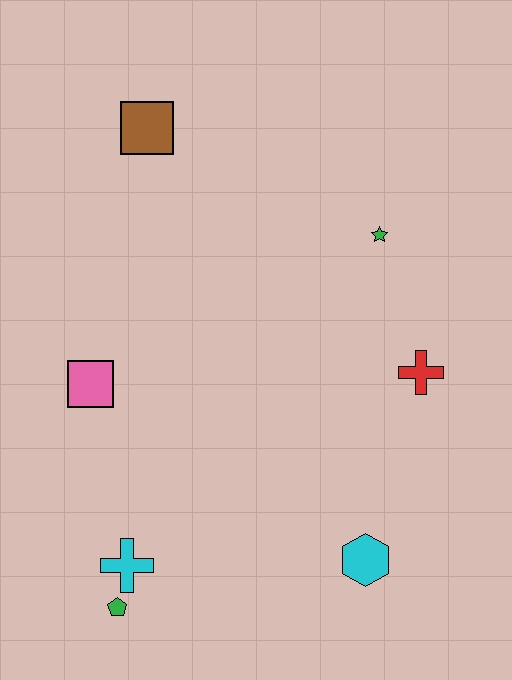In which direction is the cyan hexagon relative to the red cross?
The cyan hexagon is below the red cross.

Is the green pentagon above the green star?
No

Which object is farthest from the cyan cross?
The brown square is farthest from the cyan cross.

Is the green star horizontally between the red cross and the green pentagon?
Yes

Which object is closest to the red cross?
The green star is closest to the red cross.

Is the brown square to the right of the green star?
No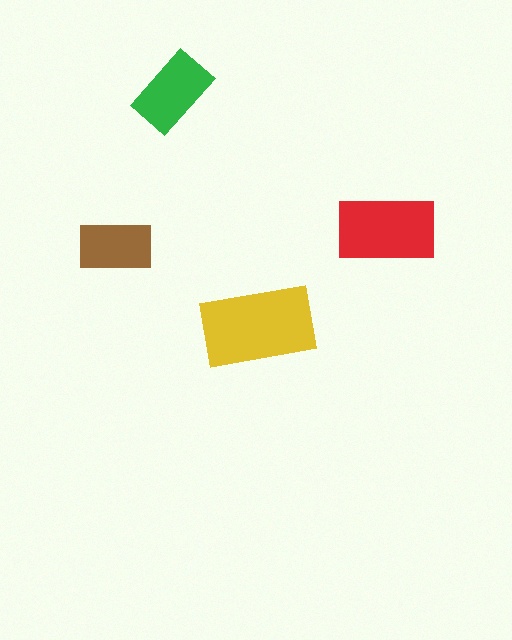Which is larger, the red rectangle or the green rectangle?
The red one.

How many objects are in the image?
There are 4 objects in the image.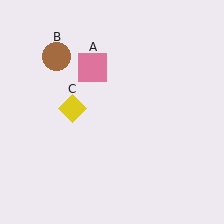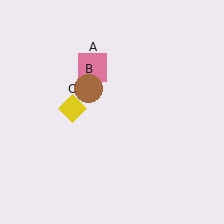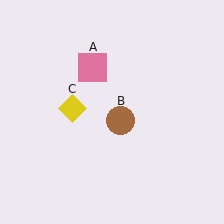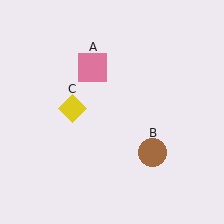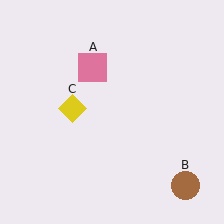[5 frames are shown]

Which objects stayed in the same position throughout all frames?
Pink square (object A) and yellow diamond (object C) remained stationary.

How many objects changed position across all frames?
1 object changed position: brown circle (object B).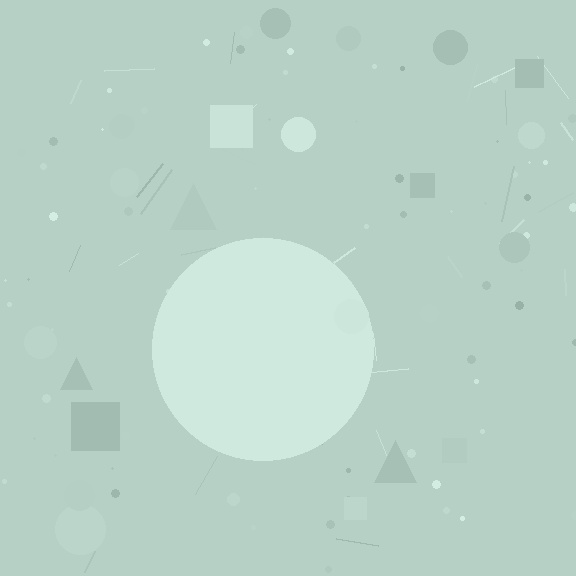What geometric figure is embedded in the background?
A circle is embedded in the background.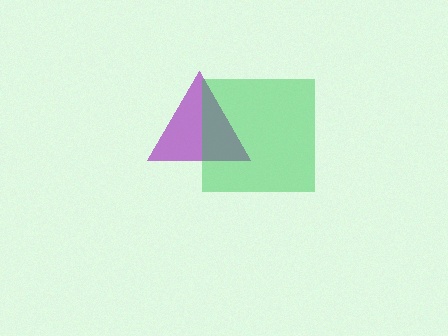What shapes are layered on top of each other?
The layered shapes are: a purple triangle, a green square.